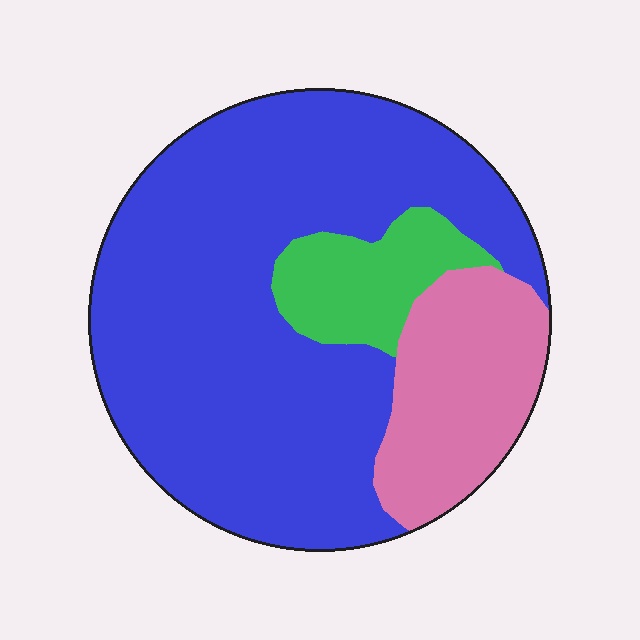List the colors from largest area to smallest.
From largest to smallest: blue, pink, green.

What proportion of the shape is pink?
Pink takes up about one fifth (1/5) of the shape.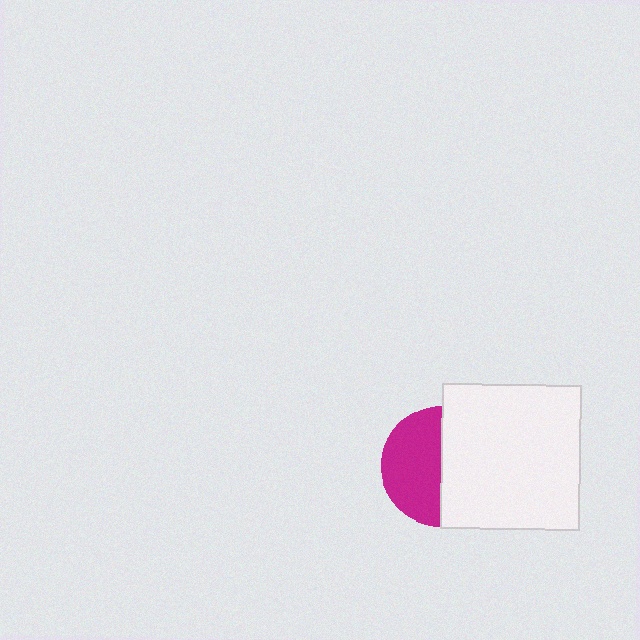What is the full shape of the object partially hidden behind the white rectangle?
The partially hidden object is a magenta circle.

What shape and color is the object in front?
The object in front is a white rectangle.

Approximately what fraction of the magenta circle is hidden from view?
Roughly 51% of the magenta circle is hidden behind the white rectangle.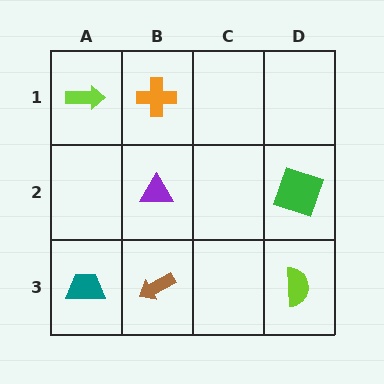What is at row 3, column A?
A teal trapezoid.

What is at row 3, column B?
A brown arrow.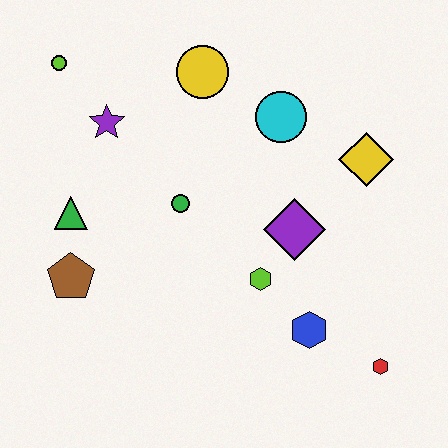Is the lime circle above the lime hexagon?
Yes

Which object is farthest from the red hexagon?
The lime circle is farthest from the red hexagon.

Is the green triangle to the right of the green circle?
No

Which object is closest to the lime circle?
The purple star is closest to the lime circle.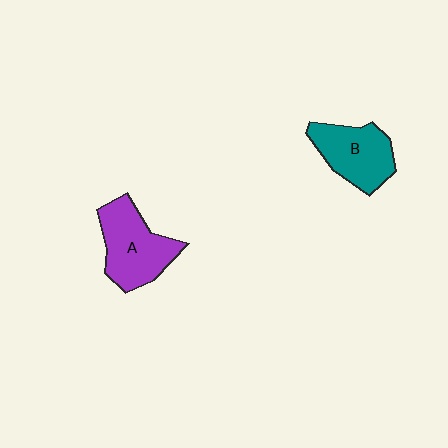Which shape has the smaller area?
Shape B (teal).